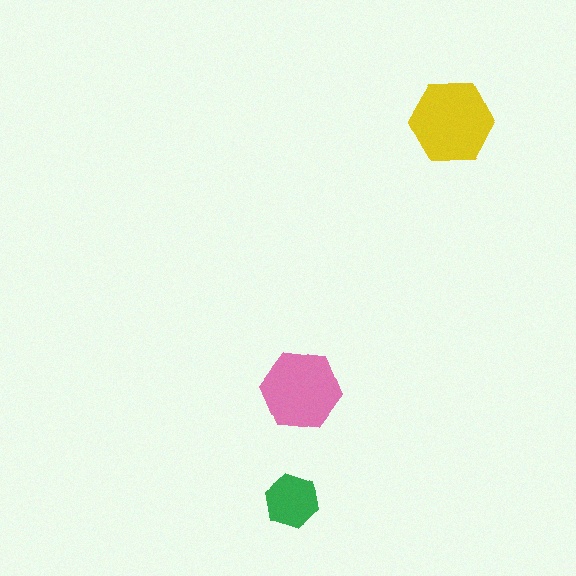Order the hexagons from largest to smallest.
the yellow one, the pink one, the green one.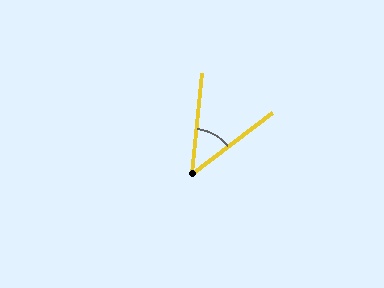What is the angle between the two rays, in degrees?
Approximately 47 degrees.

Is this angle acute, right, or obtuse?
It is acute.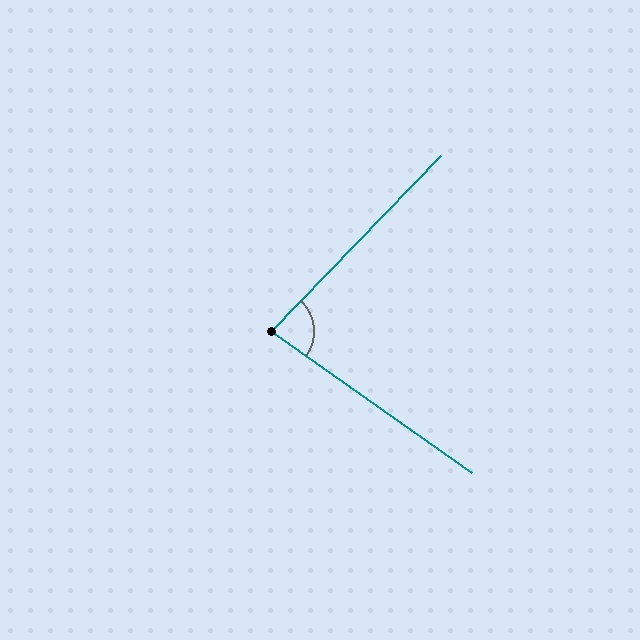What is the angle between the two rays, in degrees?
Approximately 81 degrees.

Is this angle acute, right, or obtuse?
It is acute.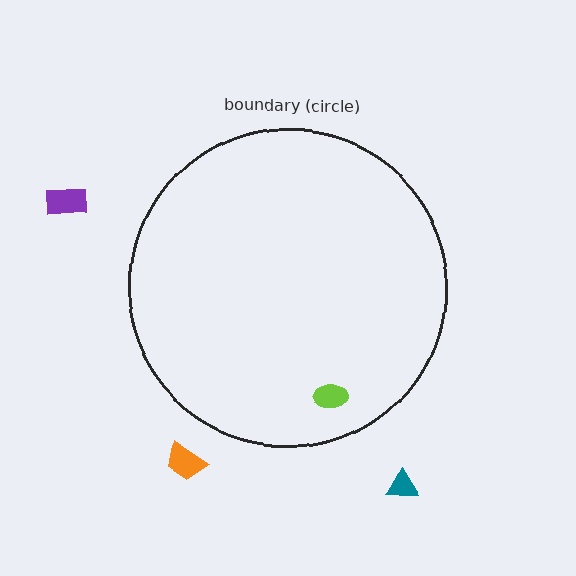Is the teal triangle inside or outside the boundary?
Outside.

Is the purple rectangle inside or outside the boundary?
Outside.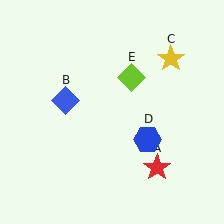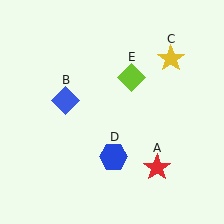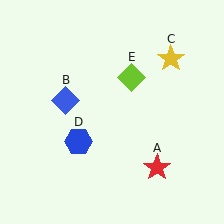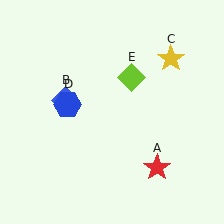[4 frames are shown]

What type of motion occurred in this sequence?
The blue hexagon (object D) rotated clockwise around the center of the scene.